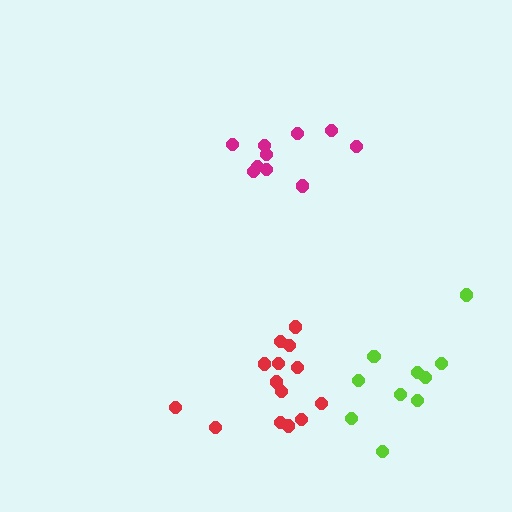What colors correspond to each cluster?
The clusters are colored: red, magenta, lime.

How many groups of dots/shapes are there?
There are 3 groups.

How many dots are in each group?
Group 1: 14 dots, Group 2: 10 dots, Group 3: 10 dots (34 total).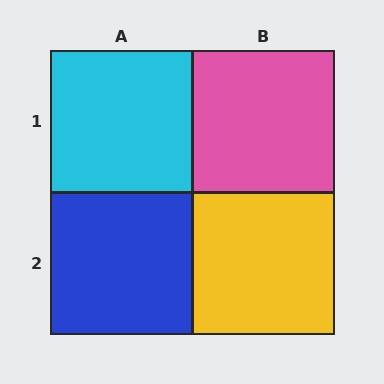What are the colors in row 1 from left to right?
Cyan, pink.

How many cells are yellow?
1 cell is yellow.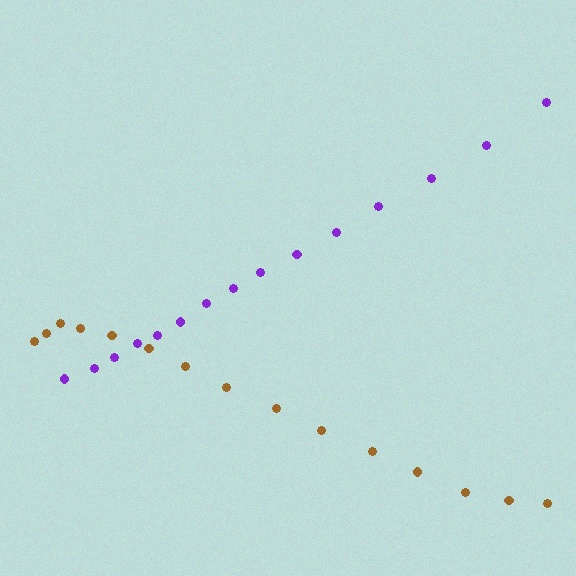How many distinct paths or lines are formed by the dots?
There are 2 distinct paths.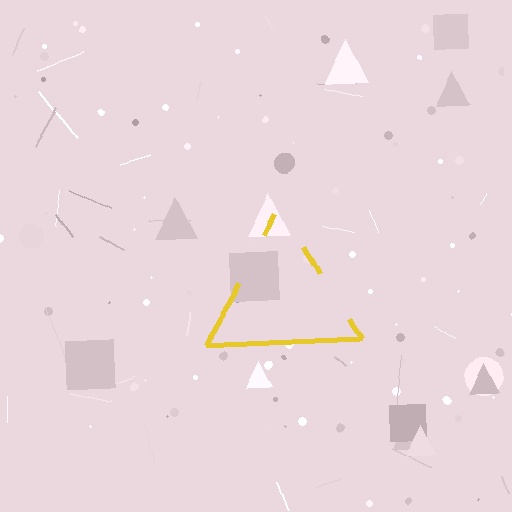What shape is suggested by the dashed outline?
The dashed outline suggests a triangle.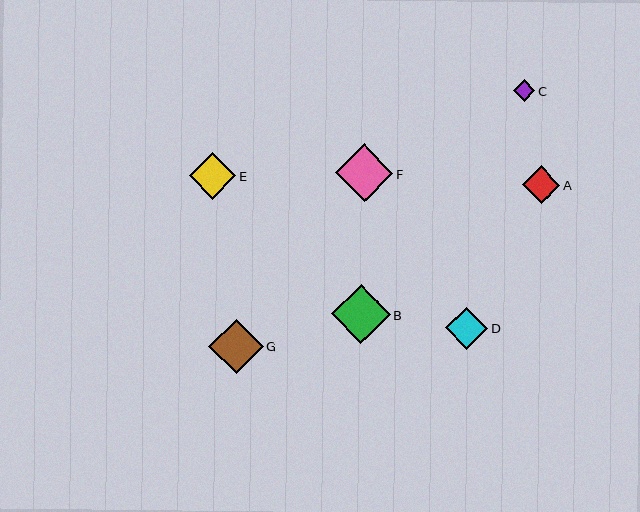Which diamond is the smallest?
Diamond C is the smallest with a size of approximately 22 pixels.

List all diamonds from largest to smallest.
From largest to smallest: B, F, G, E, D, A, C.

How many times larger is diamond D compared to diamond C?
Diamond D is approximately 1.9 times the size of diamond C.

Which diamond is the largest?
Diamond B is the largest with a size of approximately 58 pixels.